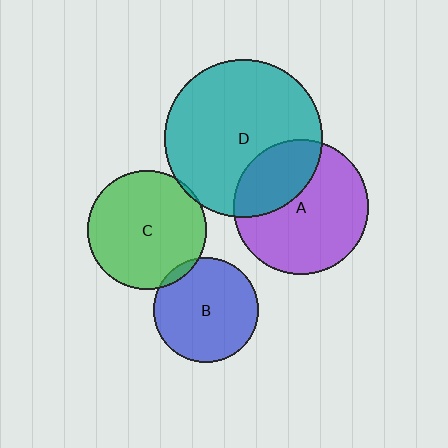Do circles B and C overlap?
Yes.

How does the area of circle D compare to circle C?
Approximately 1.8 times.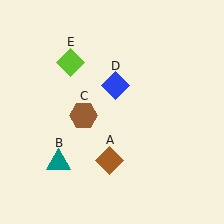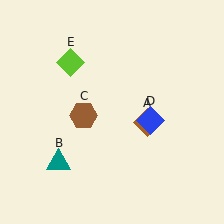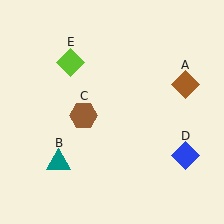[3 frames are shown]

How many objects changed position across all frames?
2 objects changed position: brown diamond (object A), blue diamond (object D).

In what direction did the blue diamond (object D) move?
The blue diamond (object D) moved down and to the right.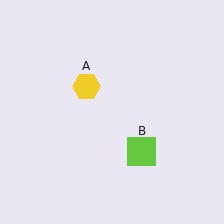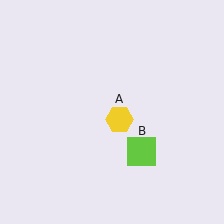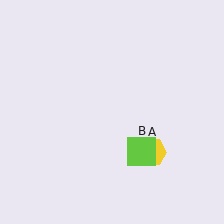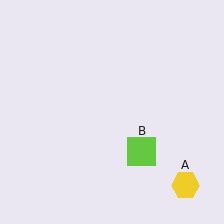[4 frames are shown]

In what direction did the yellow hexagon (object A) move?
The yellow hexagon (object A) moved down and to the right.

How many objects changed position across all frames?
1 object changed position: yellow hexagon (object A).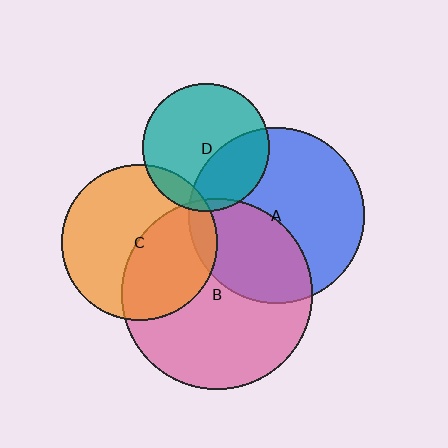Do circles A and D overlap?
Yes.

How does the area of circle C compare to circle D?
Approximately 1.5 times.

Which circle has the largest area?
Circle B (pink).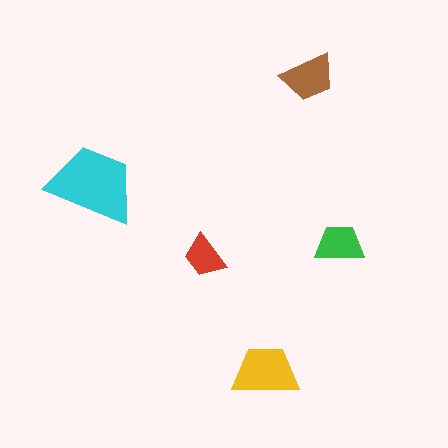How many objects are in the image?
There are 5 objects in the image.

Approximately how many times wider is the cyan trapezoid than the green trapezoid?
About 2 times wider.